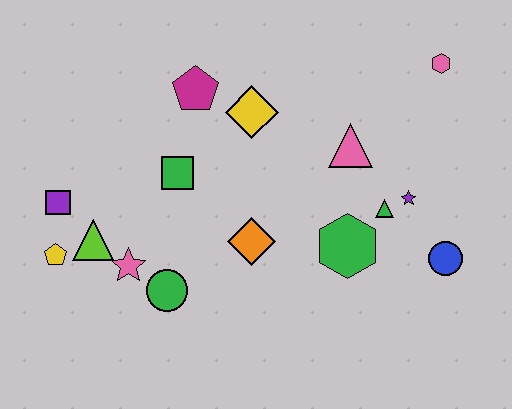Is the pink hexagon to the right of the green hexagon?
Yes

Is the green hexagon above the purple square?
No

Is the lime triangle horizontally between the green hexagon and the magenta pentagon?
No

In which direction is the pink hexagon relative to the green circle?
The pink hexagon is to the right of the green circle.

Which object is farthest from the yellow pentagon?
The pink hexagon is farthest from the yellow pentagon.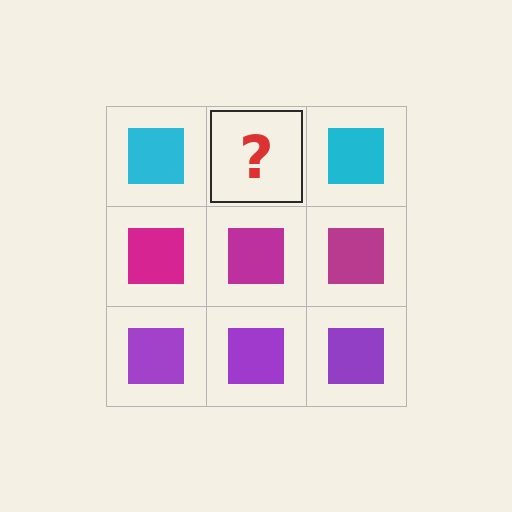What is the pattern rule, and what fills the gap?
The rule is that each row has a consistent color. The gap should be filled with a cyan square.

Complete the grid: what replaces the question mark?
The question mark should be replaced with a cyan square.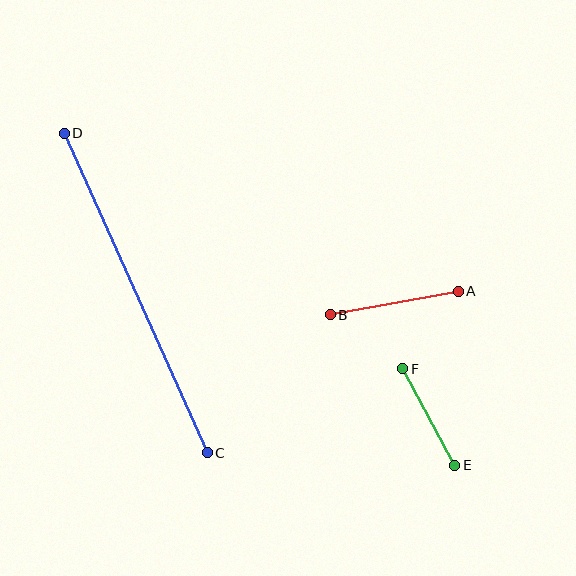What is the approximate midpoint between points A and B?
The midpoint is at approximately (394, 303) pixels.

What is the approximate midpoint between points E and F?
The midpoint is at approximately (429, 417) pixels.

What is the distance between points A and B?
The distance is approximately 130 pixels.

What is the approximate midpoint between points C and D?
The midpoint is at approximately (136, 293) pixels.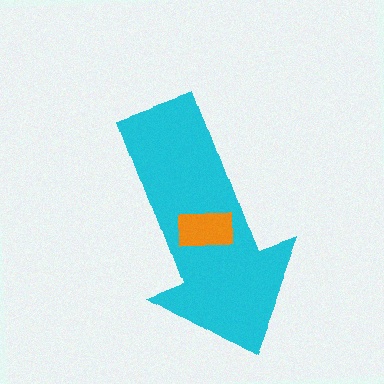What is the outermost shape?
The cyan arrow.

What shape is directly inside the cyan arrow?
The orange rectangle.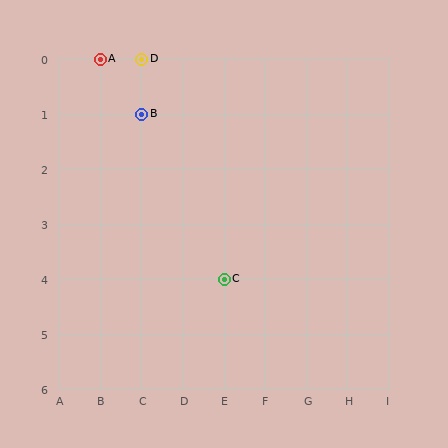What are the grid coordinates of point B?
Point B is at grid coordinates (C, 1).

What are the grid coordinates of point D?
Point D is at grid coordinates (C, 0).